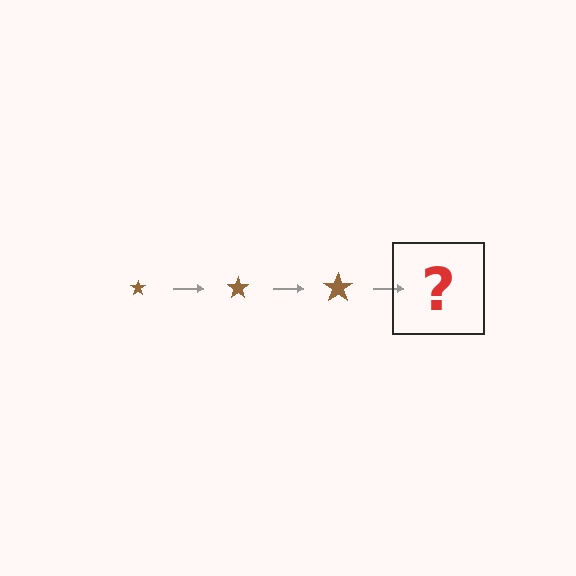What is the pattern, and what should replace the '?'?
The pattern is that the star gets progressively larger each step. The '?' should be a brown star, larger than the previous one.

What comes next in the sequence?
The next element should be a brown star, larger than the previous one.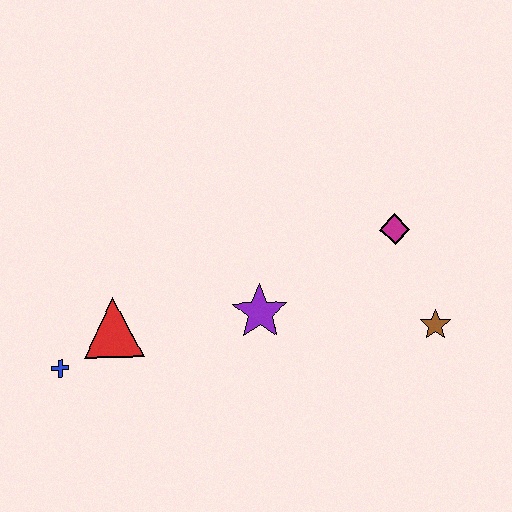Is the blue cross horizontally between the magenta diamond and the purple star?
No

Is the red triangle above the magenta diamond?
No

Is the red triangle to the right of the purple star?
No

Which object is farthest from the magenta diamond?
The blue cross is farthest from the magenta diamond.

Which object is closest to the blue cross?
The red triangle is closest to the blue cross.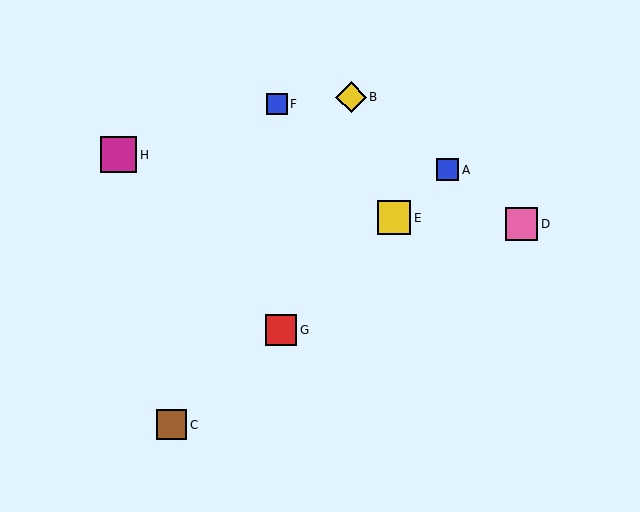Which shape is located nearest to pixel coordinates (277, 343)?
The red square (labeled G) at (281, 330) is nearest to that location.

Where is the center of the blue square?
The center of the blue square is at (277, 104).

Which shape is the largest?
The magenta square (labeled H) is the largest.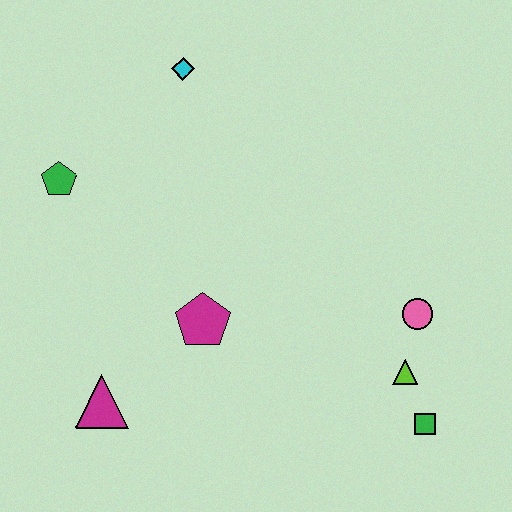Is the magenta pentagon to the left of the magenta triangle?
No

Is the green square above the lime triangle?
No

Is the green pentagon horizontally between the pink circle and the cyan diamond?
No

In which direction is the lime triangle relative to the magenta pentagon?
The lime triangle is to the right of the magenta pentagon.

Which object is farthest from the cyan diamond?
The green square is farthest from the cyan diamond.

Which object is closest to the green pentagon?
The cyan diamond is closest to the green pentagon.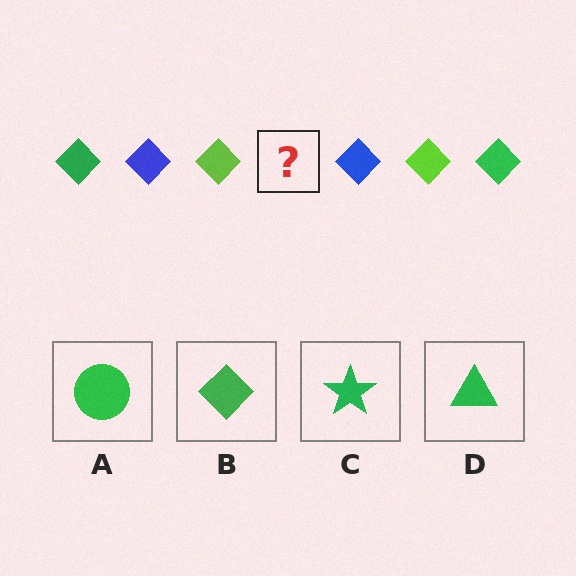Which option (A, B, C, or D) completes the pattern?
B.